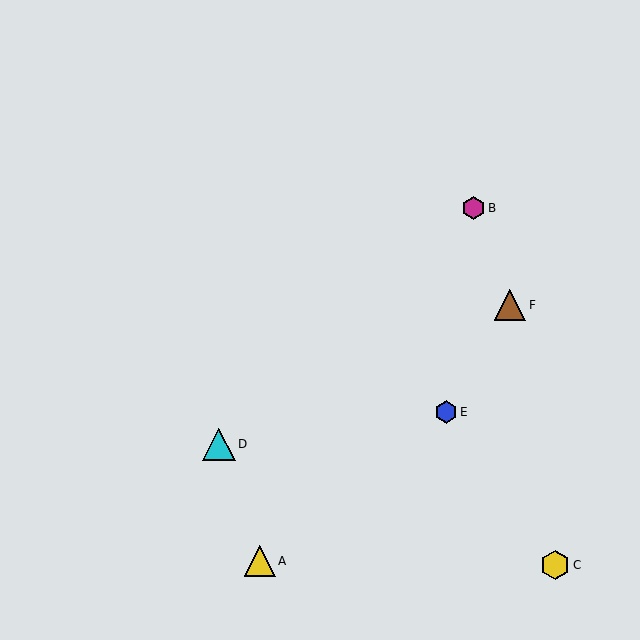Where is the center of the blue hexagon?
The center of the blue hexagon is at (446, 412).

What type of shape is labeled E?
Shape E is a blue hexagon.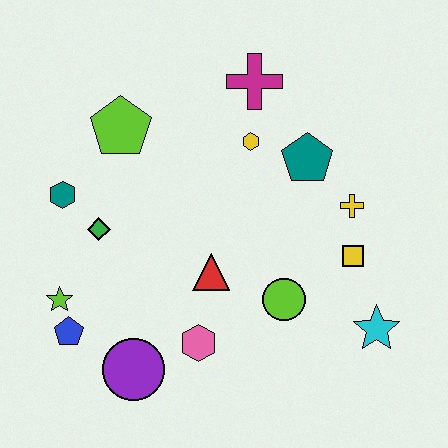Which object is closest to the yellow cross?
The yellow square is closest to the yellow cross.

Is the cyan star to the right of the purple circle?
Yes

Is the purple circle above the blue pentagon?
No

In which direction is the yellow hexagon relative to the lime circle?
The yellow hexagon is above the lime circle.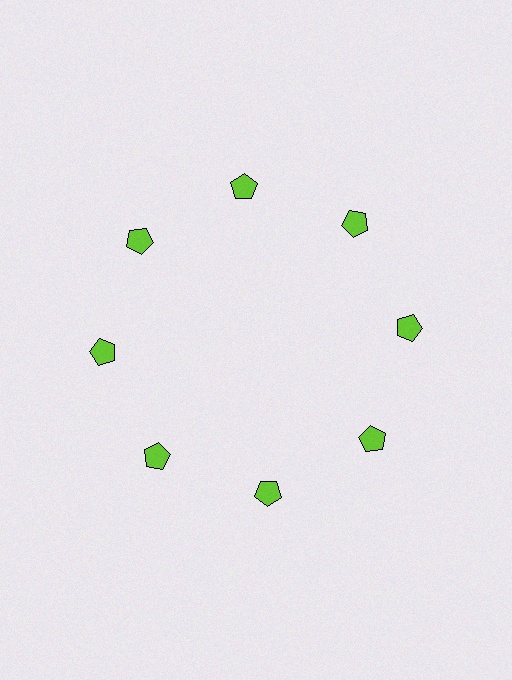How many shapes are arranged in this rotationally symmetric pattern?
There are 8 shapes, arranged in 8 groups of 1.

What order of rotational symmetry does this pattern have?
This pattern has 8-fold rotational symmetry.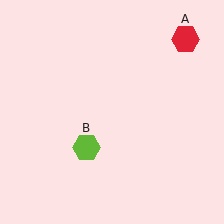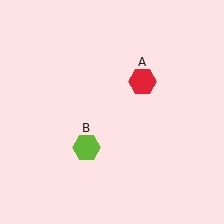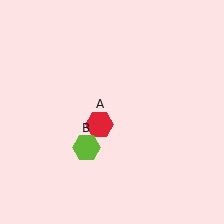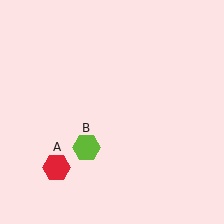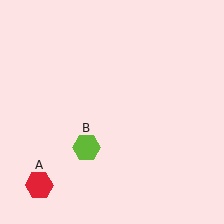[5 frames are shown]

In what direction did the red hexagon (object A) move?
The red hexagon (object A) moved down and to the left.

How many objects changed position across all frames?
1 object changed position: red hexagon (object A).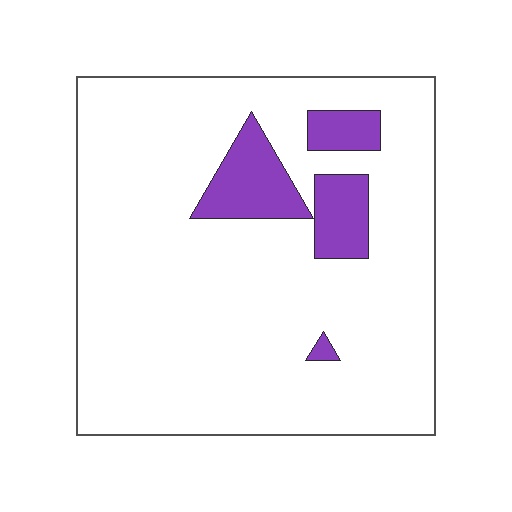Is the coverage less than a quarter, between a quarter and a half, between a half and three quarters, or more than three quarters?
Less than a quarter.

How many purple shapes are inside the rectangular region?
4.